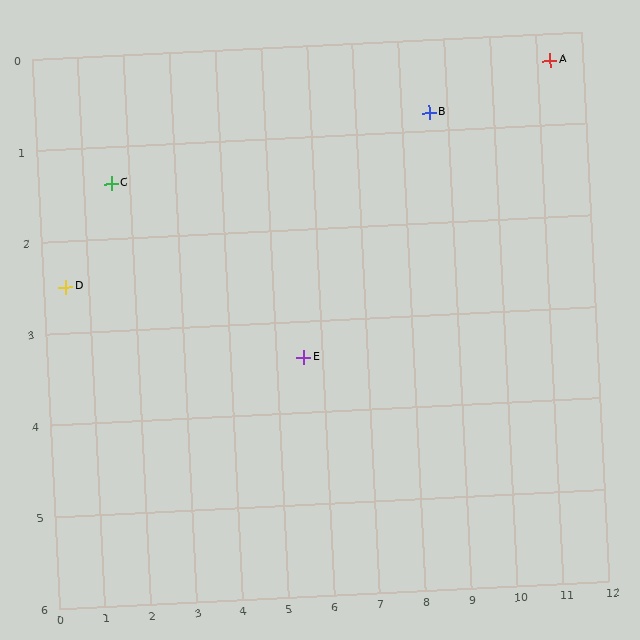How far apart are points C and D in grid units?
Points C and D are about 1.6 grid units apart.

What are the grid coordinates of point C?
Point C is at approximately (1.6, 1.4).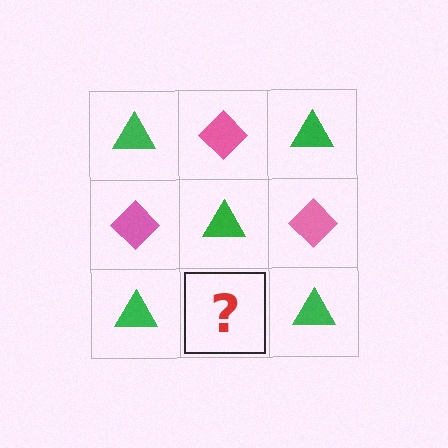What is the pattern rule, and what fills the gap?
The rule is that it alternates green triangle and pink diamond in a checkerboard pattern. The gap should be filled with a pink diamond.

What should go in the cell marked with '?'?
The missing cell should contain a pink diamond.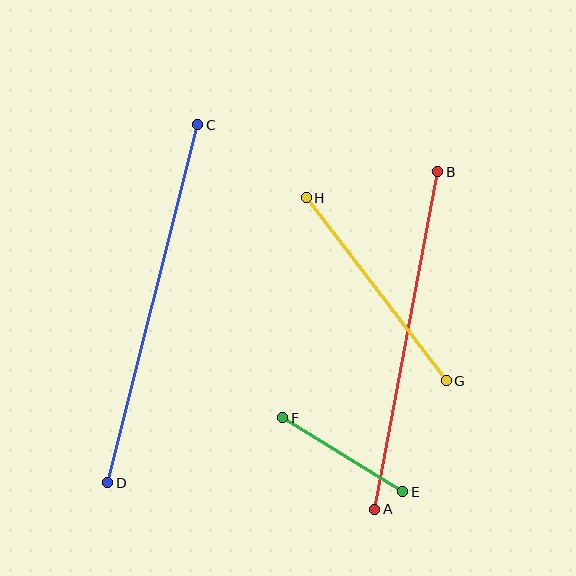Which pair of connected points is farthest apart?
Points C and D are farthest apart.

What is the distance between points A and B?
The distance is approximately 343 pixels.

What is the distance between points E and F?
The distance is approximately 141 pixels.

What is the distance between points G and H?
The distance is approximately 230 pixels.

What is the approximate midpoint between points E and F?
The midpoint is at approximately (343, 455) pixels.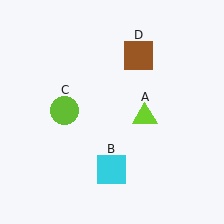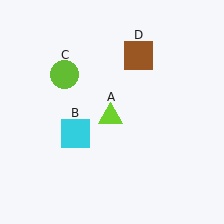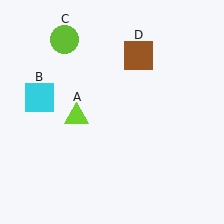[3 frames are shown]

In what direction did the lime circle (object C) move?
The lime circle (object C) moved up.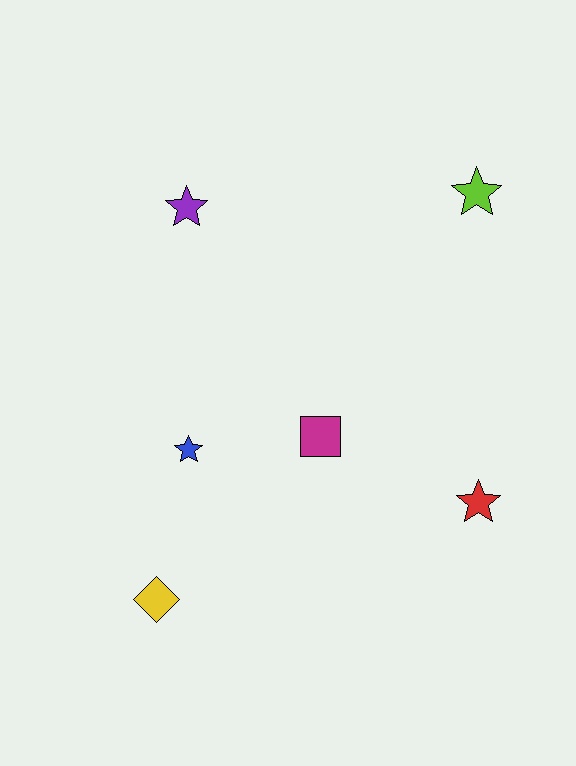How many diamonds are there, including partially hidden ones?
There is 1 diamond.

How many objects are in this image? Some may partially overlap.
There are 6 objects.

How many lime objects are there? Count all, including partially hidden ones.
There is 1 lime object.